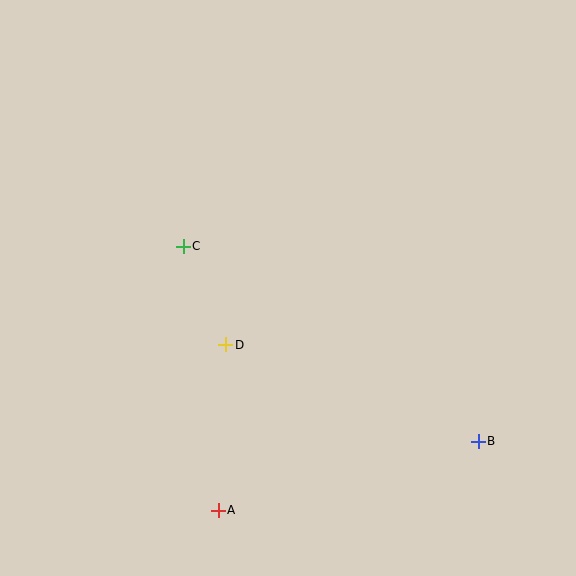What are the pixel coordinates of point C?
Point C is at (183, 246).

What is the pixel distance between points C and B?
The distance between C and B is 354 pixels.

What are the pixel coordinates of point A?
Point A is at (218, 510).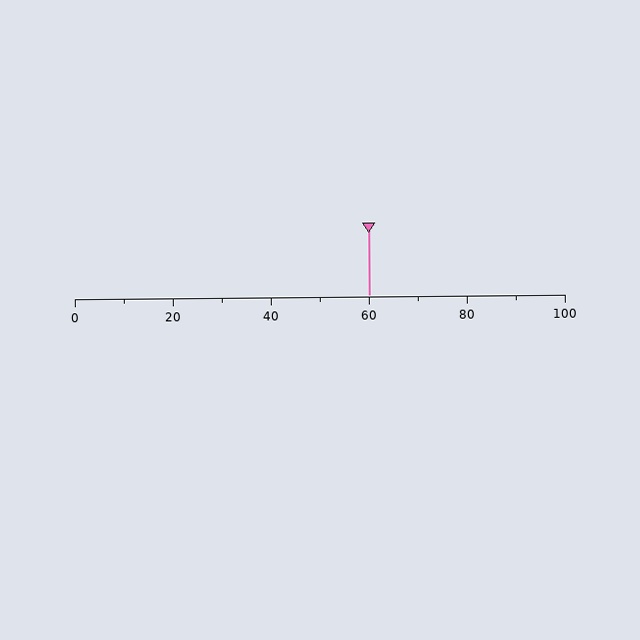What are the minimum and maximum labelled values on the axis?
The axis runs from 0 to 100.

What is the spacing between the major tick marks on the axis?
The major ticks are spaced 20 apart.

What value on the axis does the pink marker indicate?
The marker indicates approximately 60.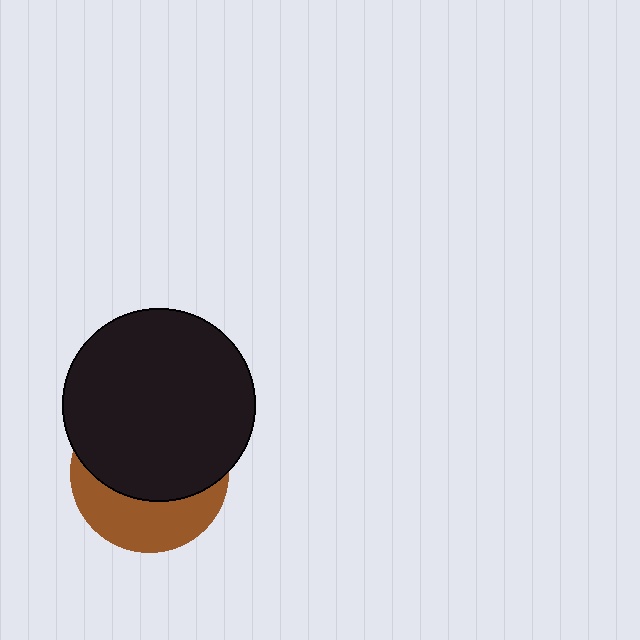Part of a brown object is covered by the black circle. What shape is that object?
It is a circle.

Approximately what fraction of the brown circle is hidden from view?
Roughly 63% of the brown circle is hidden behind the black circle.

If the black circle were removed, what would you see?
You would see the complete brown circle.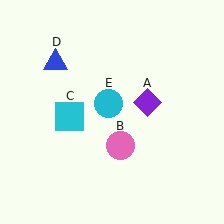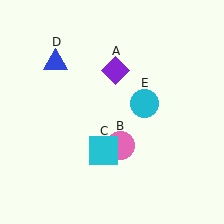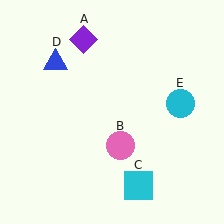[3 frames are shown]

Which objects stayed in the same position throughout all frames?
Pink circle (object B) and blue triangle (object D) remained stationary.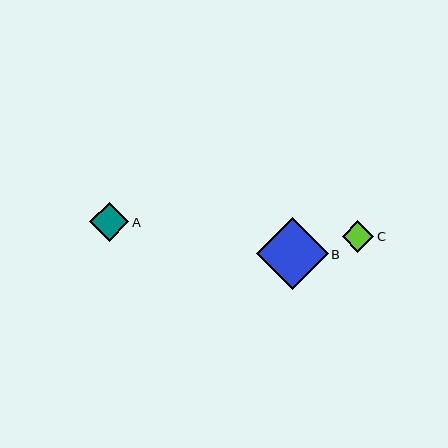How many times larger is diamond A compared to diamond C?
Diamond A is approximately 1.2 times the size of diamond C.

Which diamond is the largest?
Diamond B is the largest with a size of approximately 72 pixels.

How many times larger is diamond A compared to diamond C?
Diamond A is approximately 1.2 times the size of diamond C.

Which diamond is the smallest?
Diamond C is the smallest with a size of approximately 32 pixels.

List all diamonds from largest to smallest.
From largest to smallest: B, A, C.